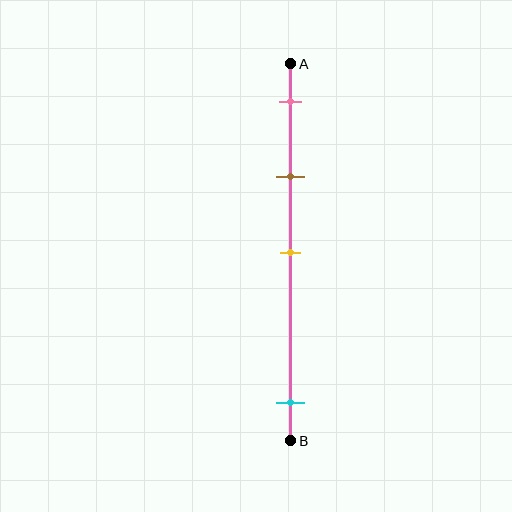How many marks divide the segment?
There are 4 marks dividing the segment.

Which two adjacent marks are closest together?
The pink and brown marks are the closest adjacent pair.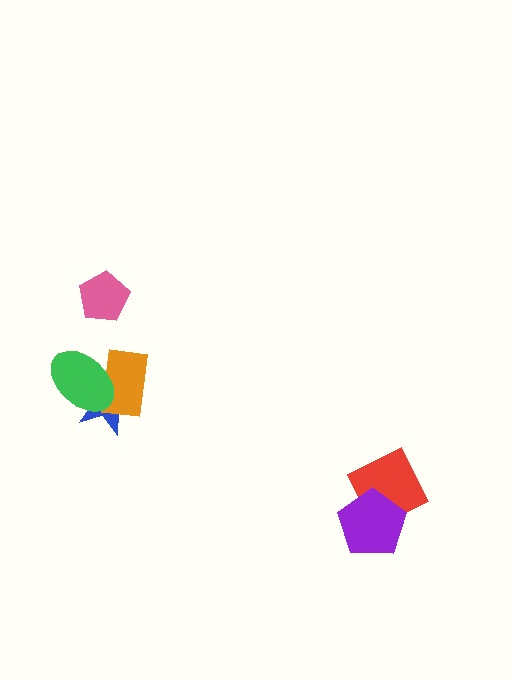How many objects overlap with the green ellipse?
2 objects overlap with the green ellipse.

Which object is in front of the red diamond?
The purple pentagon is in front of the red diamond.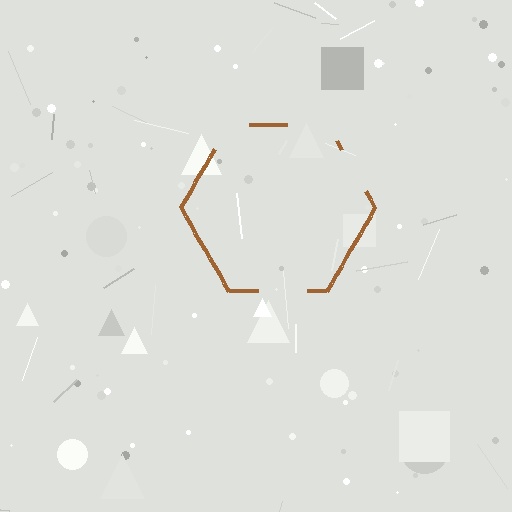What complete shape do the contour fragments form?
The contour fragments form a hexagon.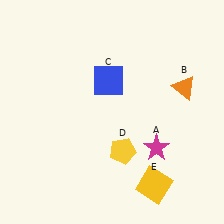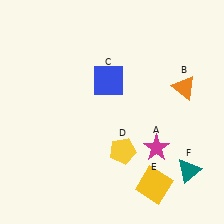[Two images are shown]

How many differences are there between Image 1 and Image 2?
There is 1 difference between the two images.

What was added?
A teal triangle (F) was added in Image 2.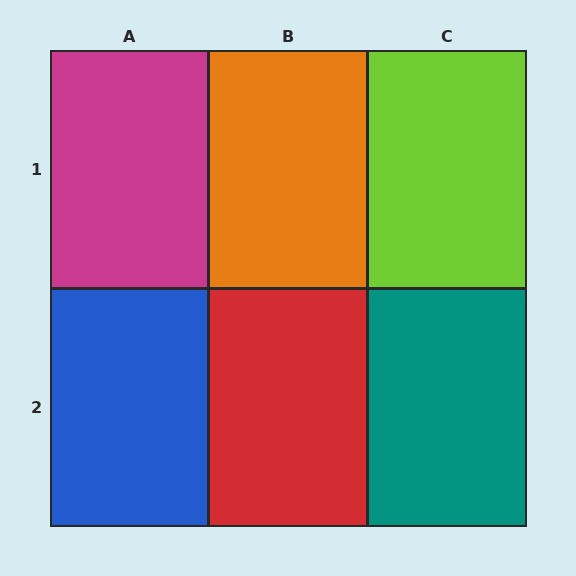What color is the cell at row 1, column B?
Orange.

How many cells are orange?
1 cell is orange.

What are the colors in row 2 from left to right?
Blue, red, teal.